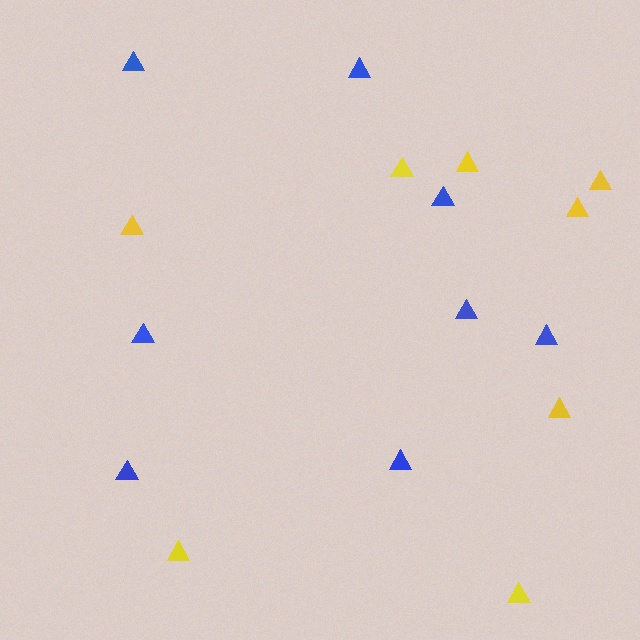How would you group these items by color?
There are 2 groups: one group of blue triangles (8) and one group of yellow triangles (8).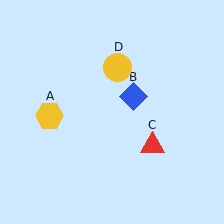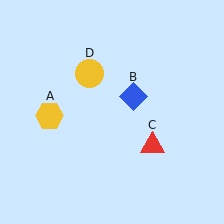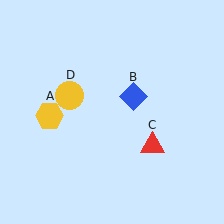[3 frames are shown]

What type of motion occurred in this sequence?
The yellow circle (object D) rotated counterclockwise around the center of the scene.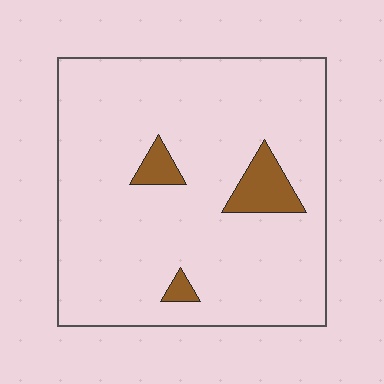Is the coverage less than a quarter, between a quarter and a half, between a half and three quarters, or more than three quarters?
Less than a quarter.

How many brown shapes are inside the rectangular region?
3.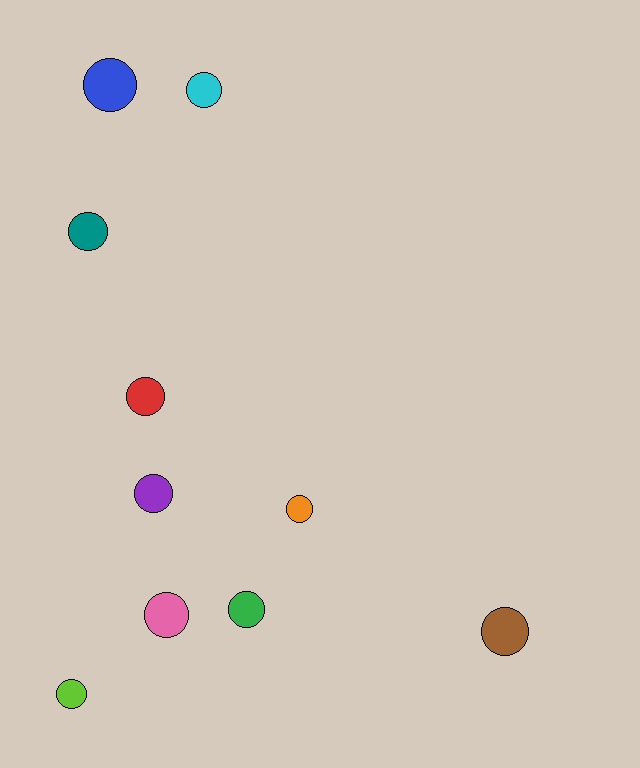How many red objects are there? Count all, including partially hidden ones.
There is 1 red object.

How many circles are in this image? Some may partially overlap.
There are 10 circles.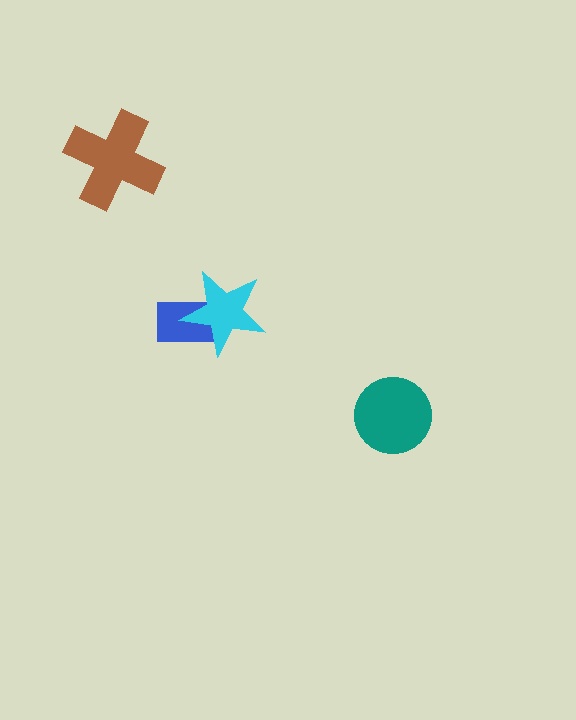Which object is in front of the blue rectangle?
The cyan star is in front of the blue rectangle.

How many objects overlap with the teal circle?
0 objects overlap with the teal circle.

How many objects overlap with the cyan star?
1 object overlaps with the cyan star.